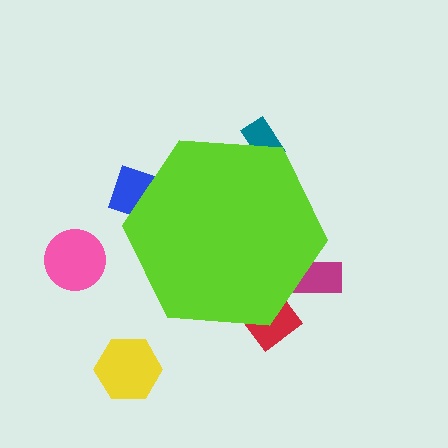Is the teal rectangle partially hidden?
Yes, the teal rectangle is partially hidden behind the lime hexagon.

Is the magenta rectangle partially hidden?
Yes, the magenta rectangle is partially hidden behind the lime hexagon.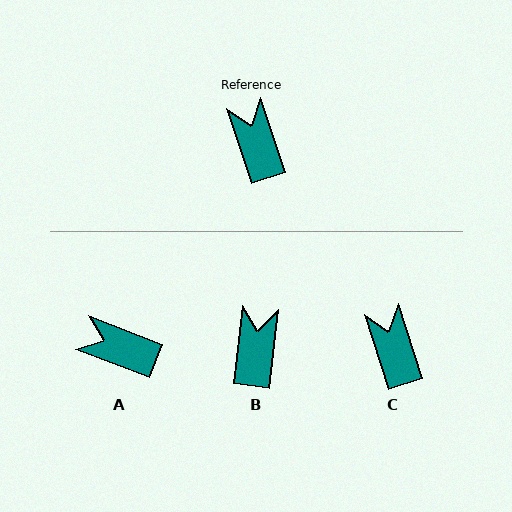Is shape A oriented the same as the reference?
No, it is off by about 51 degrees.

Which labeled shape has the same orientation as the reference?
C.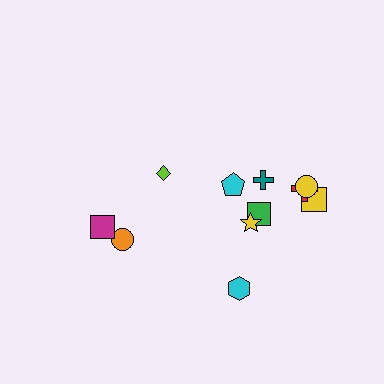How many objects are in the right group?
There are 8 objects.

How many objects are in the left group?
There are 3 objects.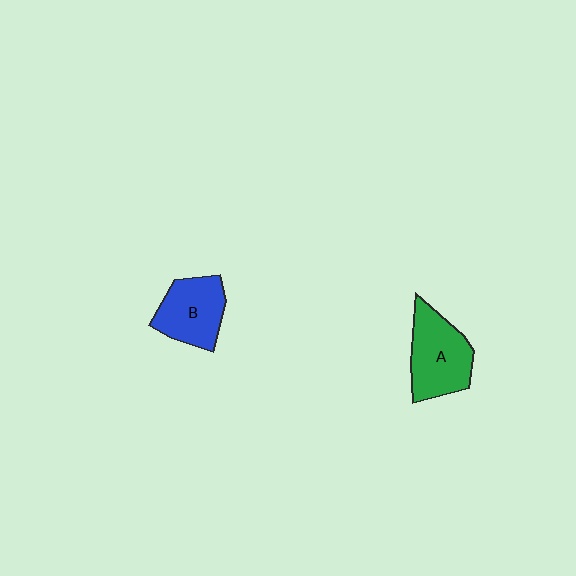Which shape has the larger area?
Shape A (green).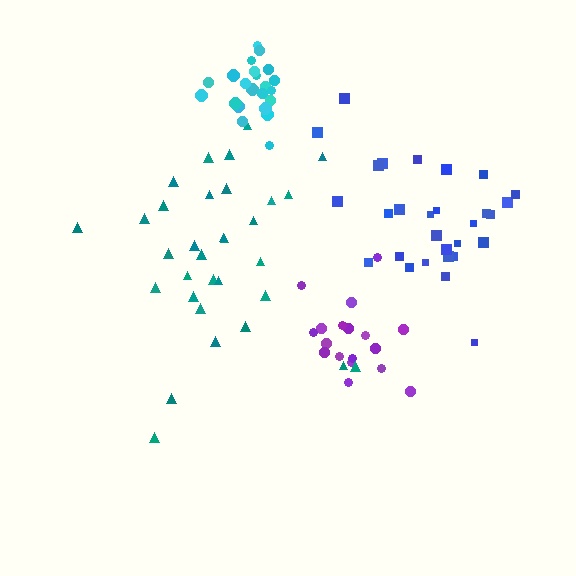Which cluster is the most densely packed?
Cyan.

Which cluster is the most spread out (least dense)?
Teal.